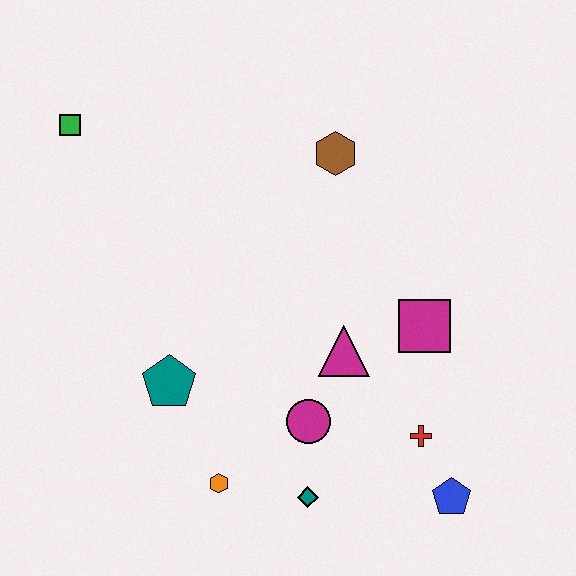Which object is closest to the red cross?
The blue pentagon is closest to the red cross.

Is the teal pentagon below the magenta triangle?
Yes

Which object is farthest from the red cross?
The green square is farthest from the red cross.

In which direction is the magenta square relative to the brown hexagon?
The magenta square is below the brown hexagon.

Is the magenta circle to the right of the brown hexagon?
No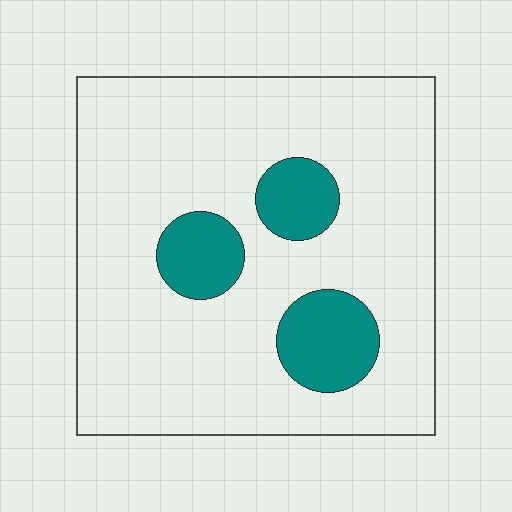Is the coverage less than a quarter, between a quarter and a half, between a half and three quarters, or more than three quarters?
Less than a quarter.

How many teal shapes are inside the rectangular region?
3.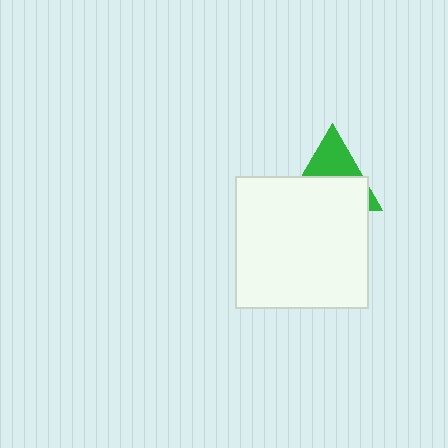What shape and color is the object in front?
The object in front is a white square.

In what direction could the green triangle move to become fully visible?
The green triangle could move up. That would shift it out from behind the white square entirely.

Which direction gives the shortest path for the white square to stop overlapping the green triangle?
Moving down gives the shortest separation.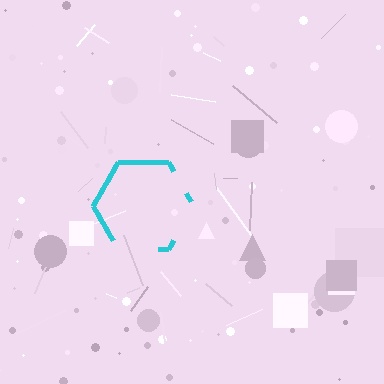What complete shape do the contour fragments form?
The contour fragments form a hexagon.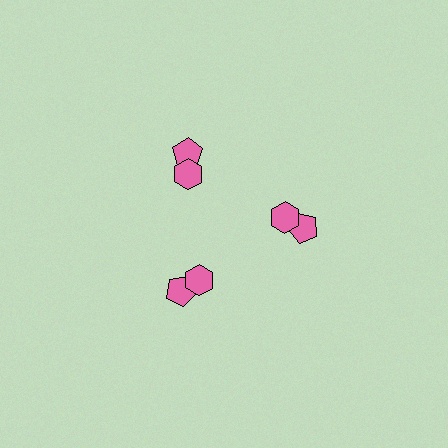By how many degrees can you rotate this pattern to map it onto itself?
The pattern maps onto itself every 120 degrees of rotation.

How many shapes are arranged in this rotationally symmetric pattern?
There are 6 shapes, arranged in 3 groups of 2.